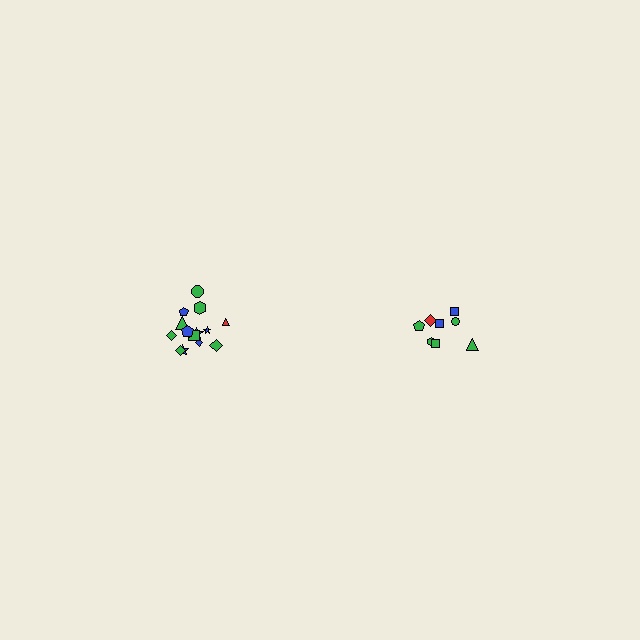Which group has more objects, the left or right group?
The left group.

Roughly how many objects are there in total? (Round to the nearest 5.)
Roughly 25 objects in total.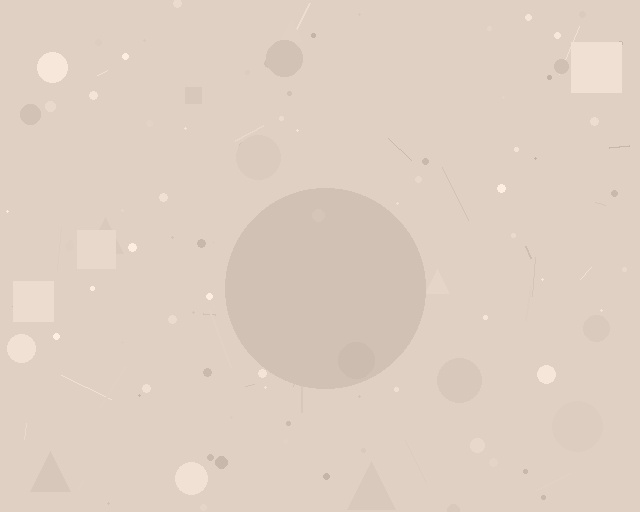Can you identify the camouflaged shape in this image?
The camouflaged shape is a circle.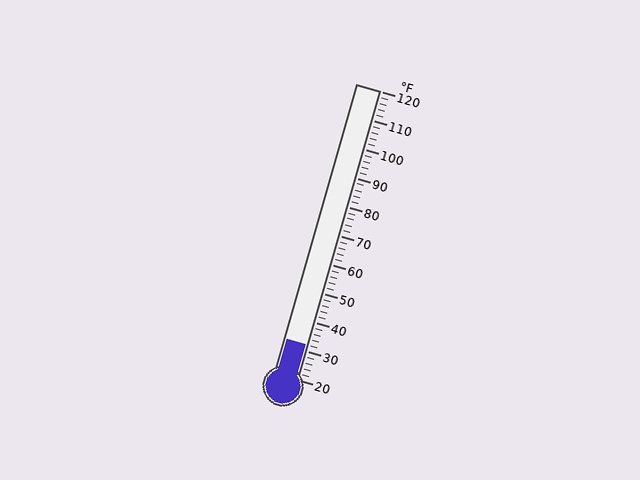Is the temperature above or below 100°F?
The temperature is below 100°F.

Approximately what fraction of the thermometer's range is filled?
The thermometer is filled to approximately 10% of its range.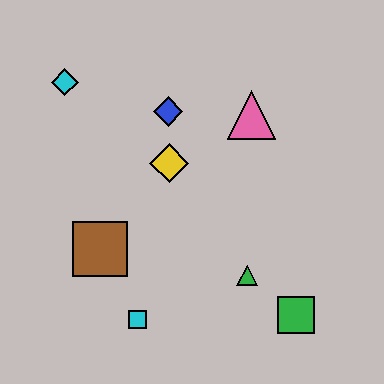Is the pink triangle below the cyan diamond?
Yes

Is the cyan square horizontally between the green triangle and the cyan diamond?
Yes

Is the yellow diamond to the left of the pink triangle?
Yes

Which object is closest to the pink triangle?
The blue diamond is closest to the pink triangle.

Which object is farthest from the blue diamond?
The green square is farthest from the blue diamond.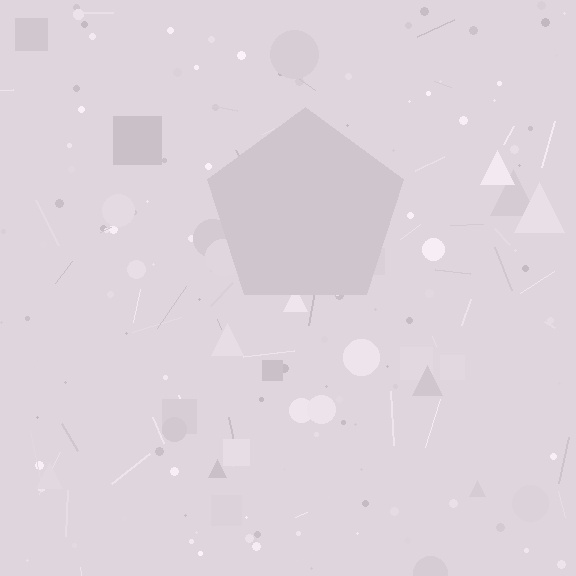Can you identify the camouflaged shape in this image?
The camouflaged shape is a pentagon.